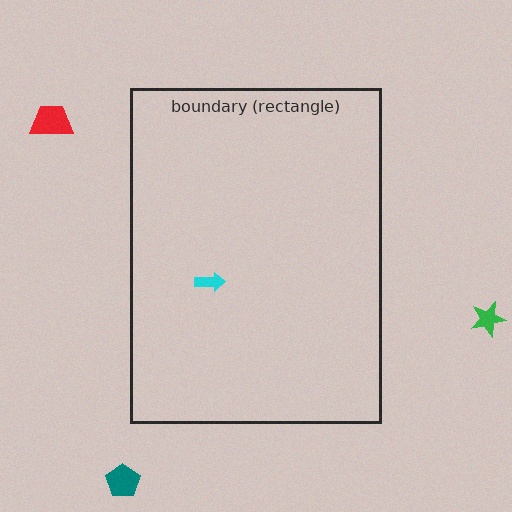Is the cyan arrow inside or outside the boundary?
Inside.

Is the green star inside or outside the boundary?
Outside.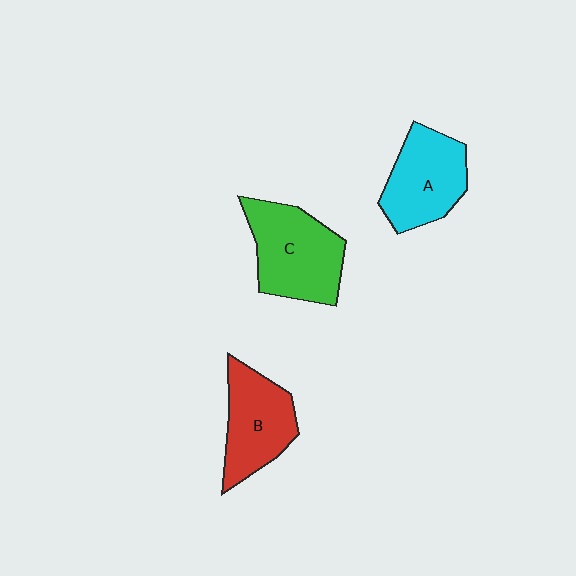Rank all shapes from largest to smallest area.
From largest to smallest: C (green), A (cyan), B (red).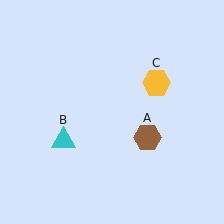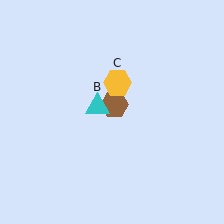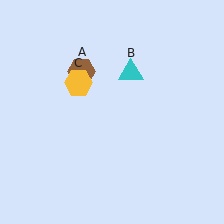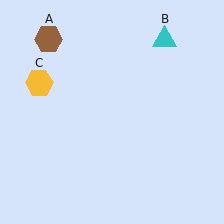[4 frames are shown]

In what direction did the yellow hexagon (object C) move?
The yellow hexagon (object C) moved left.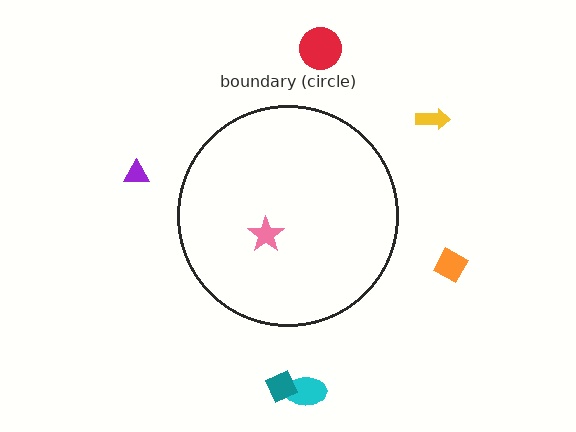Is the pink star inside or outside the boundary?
Inside.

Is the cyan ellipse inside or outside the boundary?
Outside.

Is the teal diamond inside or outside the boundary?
Outside.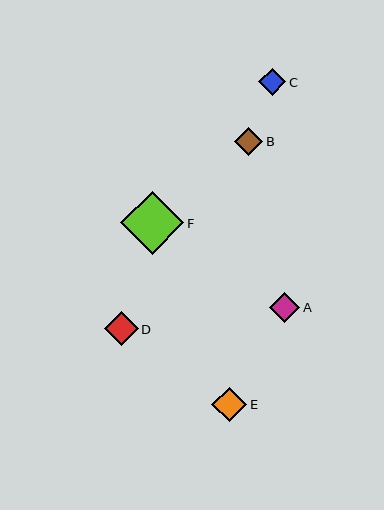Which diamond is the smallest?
Diamond C is the smallest with a size of approximately 27 pixels.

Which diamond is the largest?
Diamond F is the largest with a size of approximately 64 pixels.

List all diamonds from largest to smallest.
From largest to smallest: F, E, D, A, B, C.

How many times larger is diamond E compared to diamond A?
Diamond E is approximately 1.1 times the size of diamond A.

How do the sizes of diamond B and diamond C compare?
Diamond B and diamond C are approximately the same size.